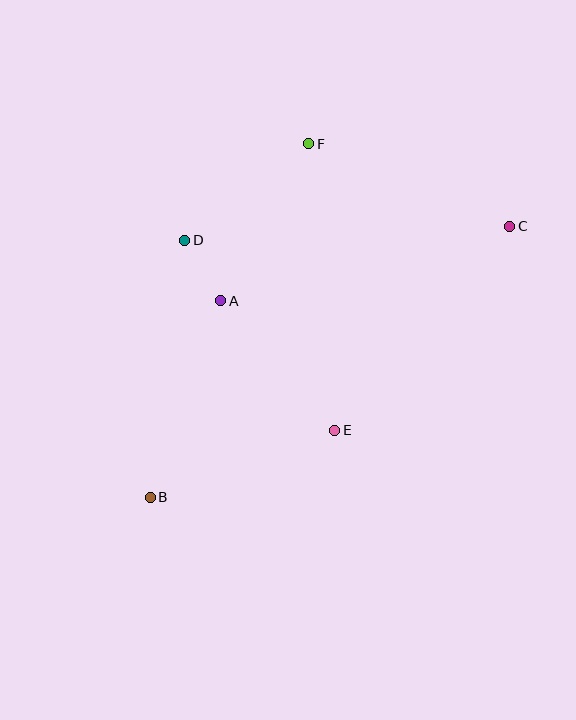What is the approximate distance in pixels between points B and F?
The distance between B and F is approximately 387 pixels.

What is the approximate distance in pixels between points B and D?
The distance between B and D is approximately 259 pixels.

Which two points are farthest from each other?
Points B and C are farthest from each other.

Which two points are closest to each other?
Points A and D are closest to each other.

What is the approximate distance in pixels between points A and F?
The distance between A and F is approximately 180 pixels.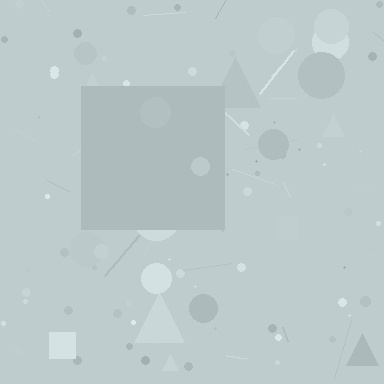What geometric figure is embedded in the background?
A square is embedded in the background.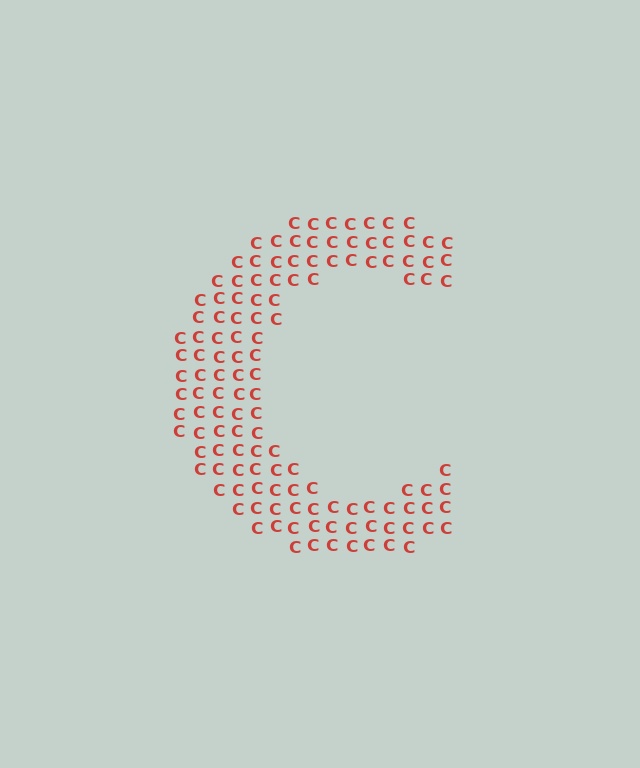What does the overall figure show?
The overall figure shows the letter C.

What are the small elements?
The small elements are letter C's.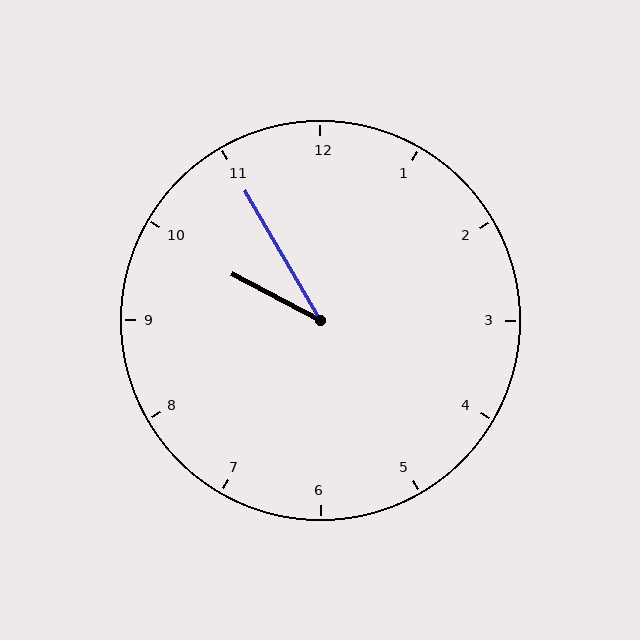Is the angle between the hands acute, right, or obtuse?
It is acute.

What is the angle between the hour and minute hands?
Approximately 32 degrees.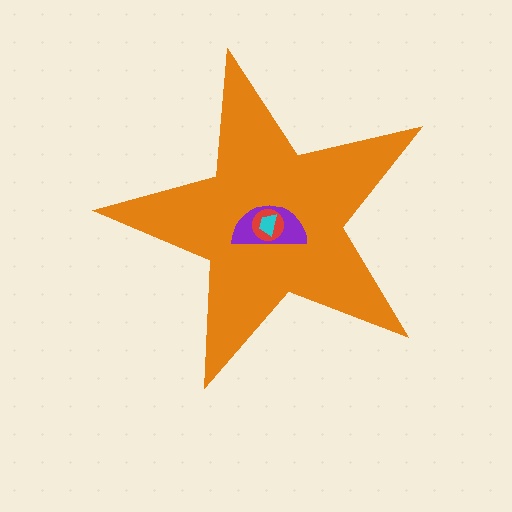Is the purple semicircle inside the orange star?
Yes.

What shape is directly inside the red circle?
The cyan trapezoid.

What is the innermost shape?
The cyan trapezoid.